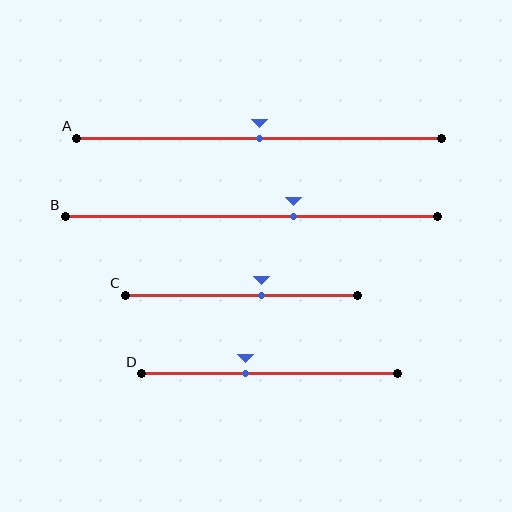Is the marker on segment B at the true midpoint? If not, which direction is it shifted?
No, the marker on segment B is shifted to the right by about 11% of the segment length.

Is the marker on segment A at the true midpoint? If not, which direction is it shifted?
Yes, the marker on segment A is at the true midpoint.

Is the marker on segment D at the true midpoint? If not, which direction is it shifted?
No, the marker on segment D is shifted to the left by about 9% of the segment length.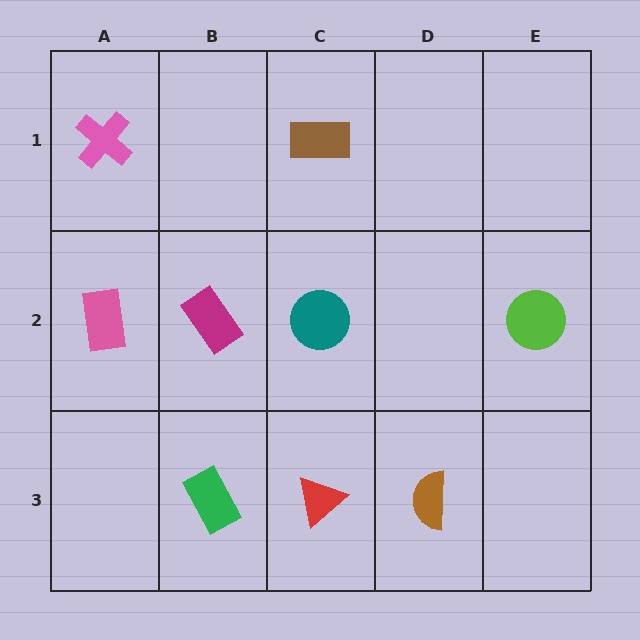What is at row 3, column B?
A green rectangle.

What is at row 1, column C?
A brown rectangle.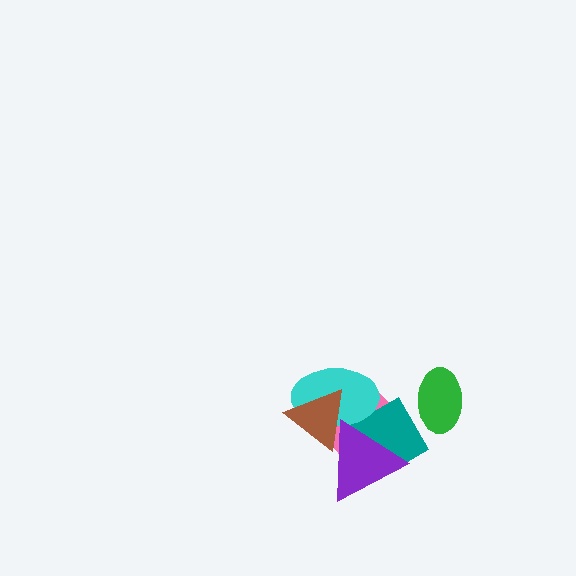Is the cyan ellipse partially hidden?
Yes, it is partially covered by another shape.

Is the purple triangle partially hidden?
Yes, it is partially covered by another shape.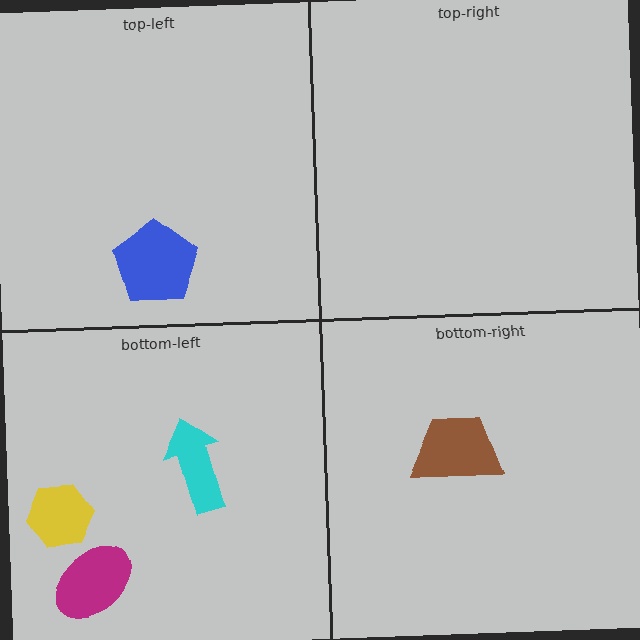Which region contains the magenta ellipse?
The bottom-left region.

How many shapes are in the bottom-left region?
3.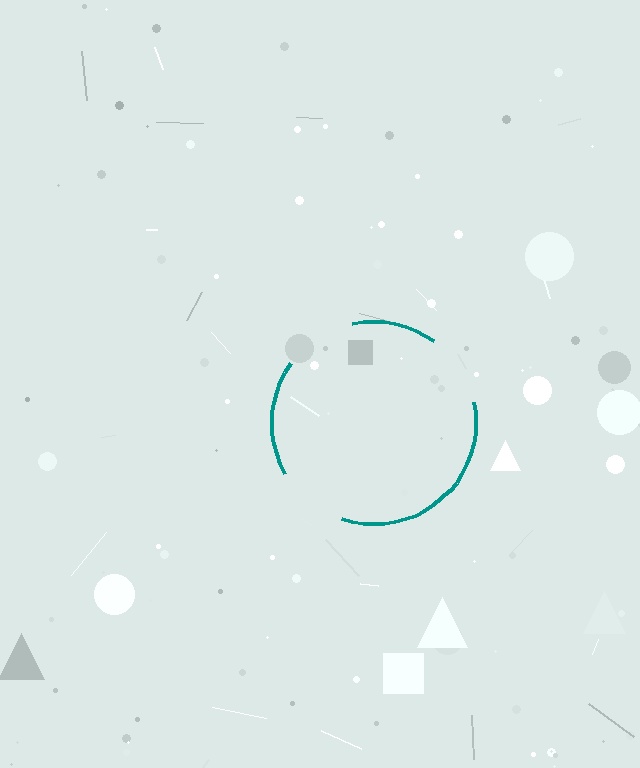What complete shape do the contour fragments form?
The contour fragments form a circle.